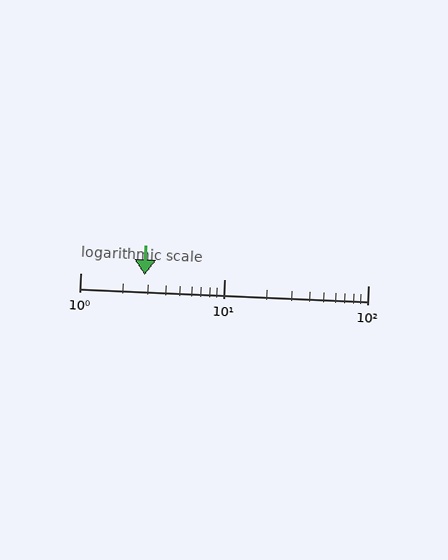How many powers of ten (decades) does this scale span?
The scale spans 2 decades, from 1 to 100.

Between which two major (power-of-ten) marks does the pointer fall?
The pointer is between 1 and 10.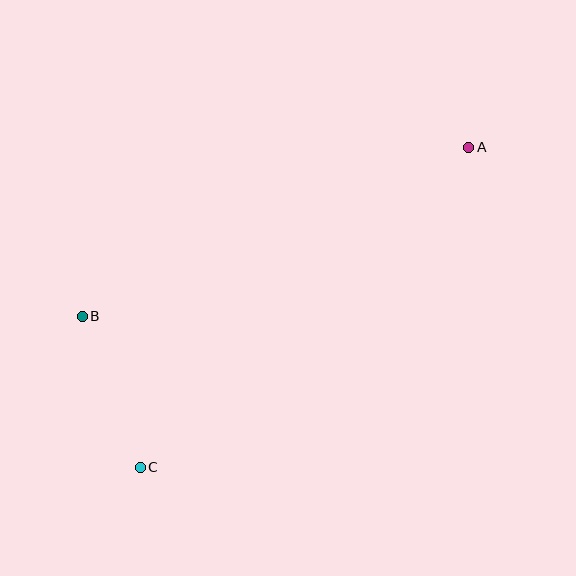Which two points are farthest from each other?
Points A and C are farthest from each other.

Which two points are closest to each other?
Points B and C are closest to each other.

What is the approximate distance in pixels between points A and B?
The distance between A and B is approximately 422 pixels.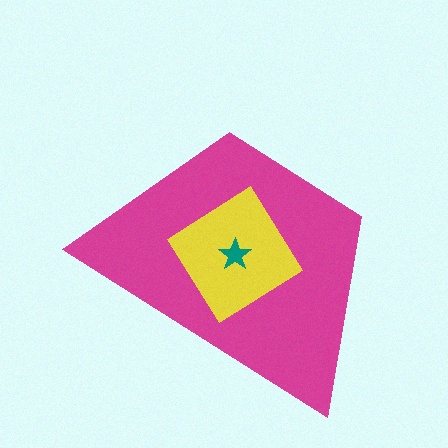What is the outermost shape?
The magenta trapezoid.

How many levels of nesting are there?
3.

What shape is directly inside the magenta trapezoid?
The yellow diamond.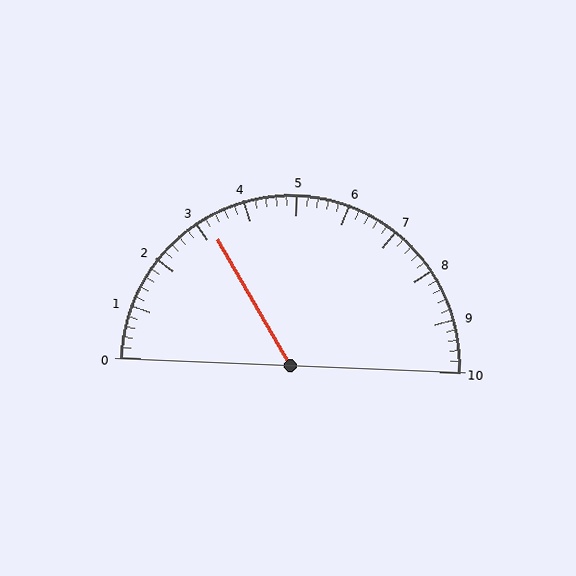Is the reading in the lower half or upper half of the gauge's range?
The reading is in the lower half of the range (0 to 10).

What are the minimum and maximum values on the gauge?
The gauge ranges from 0 to 10.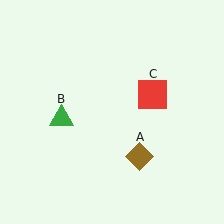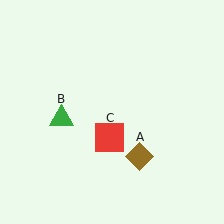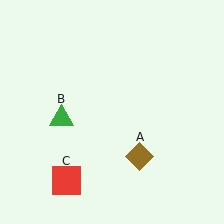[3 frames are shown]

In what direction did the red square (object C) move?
The red square (object C) moved down and to the left.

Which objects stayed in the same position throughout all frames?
Brown diamond (object A) and green triangle (object B) remained stationary.